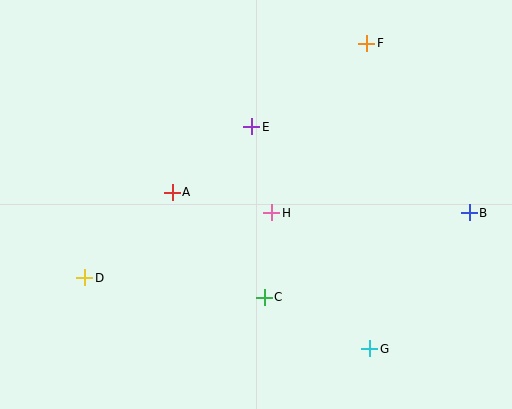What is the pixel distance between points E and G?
The distance between E and G is 252 pixels.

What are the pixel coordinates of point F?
Point F is at (367, 43).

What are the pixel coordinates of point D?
Point D is at (85, 278).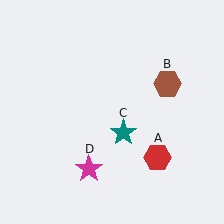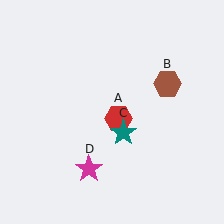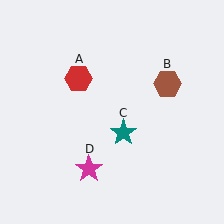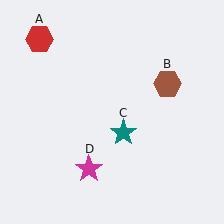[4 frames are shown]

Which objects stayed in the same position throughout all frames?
Brown hexagon (object B) and teal star (object C) and magenta star (object D) remained stationary.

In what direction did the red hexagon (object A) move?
The red hexagon (object A) moved up and to the left.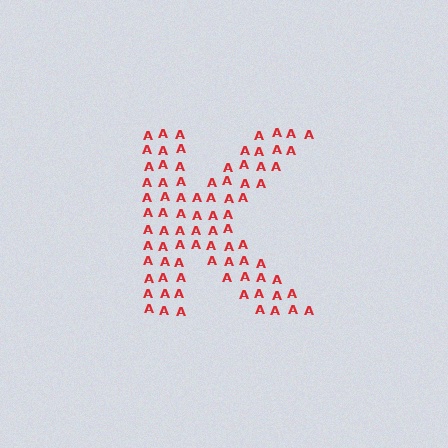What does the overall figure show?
The overall figure shows the letter K.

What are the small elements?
The small elements are letter A's.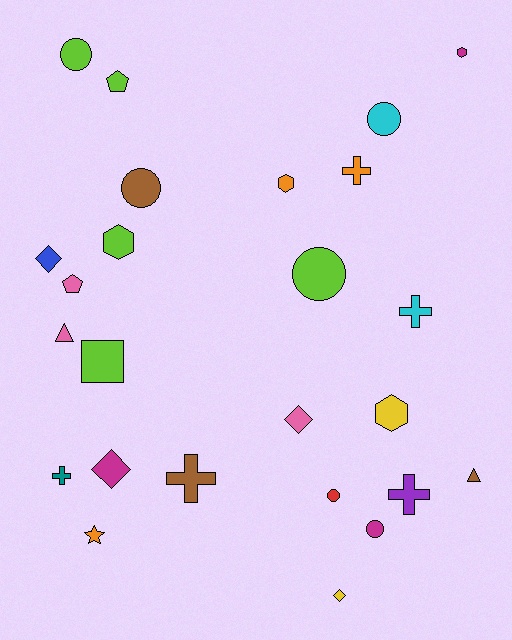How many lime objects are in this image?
There are 5 lime objects.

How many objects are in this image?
There are 25 objects.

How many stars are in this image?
There is 1 star.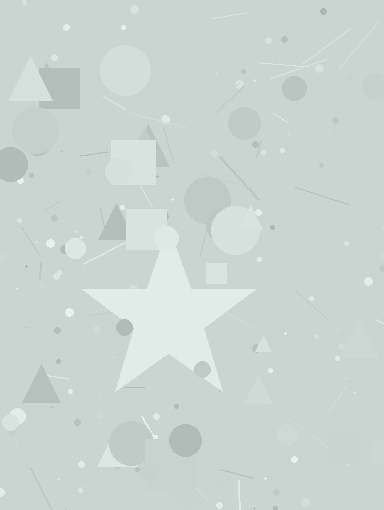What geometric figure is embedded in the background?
A star is embedded in the background.